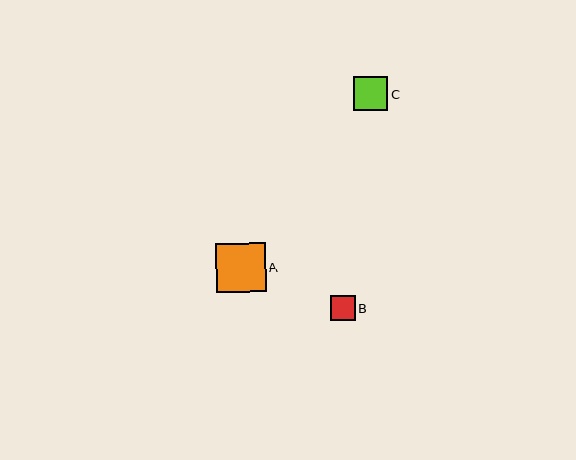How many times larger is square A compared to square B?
Square A is approximately 2.0 times the size of square B.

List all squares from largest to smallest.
From largest to smallest: A, C, B.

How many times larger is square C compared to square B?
Square C is approximately 1.4 times the size of square B.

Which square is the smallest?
Square B is the smallest with a size of approximately 25 pixels.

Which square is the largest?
Square A is the largest with a size of approximately 50 pixels.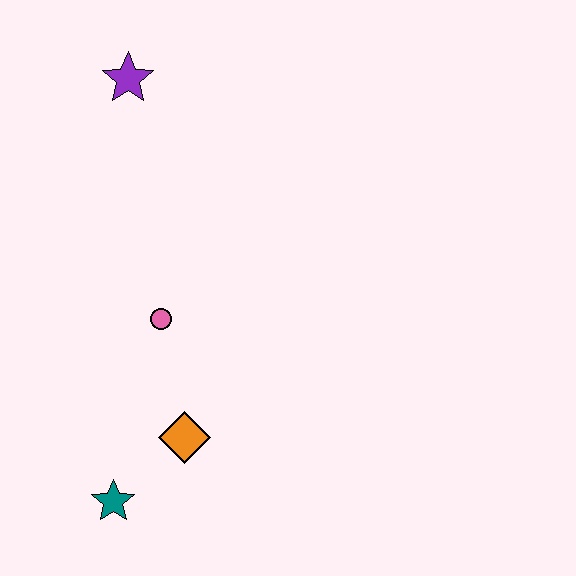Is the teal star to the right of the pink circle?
No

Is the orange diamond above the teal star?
Yes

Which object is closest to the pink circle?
The orange diamond is closest to the pink circle.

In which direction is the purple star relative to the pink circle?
The purple star is above the pink circle.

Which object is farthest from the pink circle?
The purple star is farthest from the pink circle.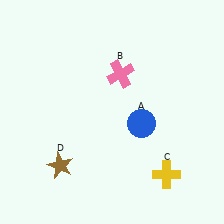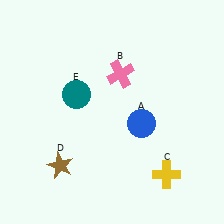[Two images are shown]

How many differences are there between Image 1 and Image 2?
There is 1 difference between the two images.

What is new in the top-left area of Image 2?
A teal circle (E) was added in the top-left area of Image 2.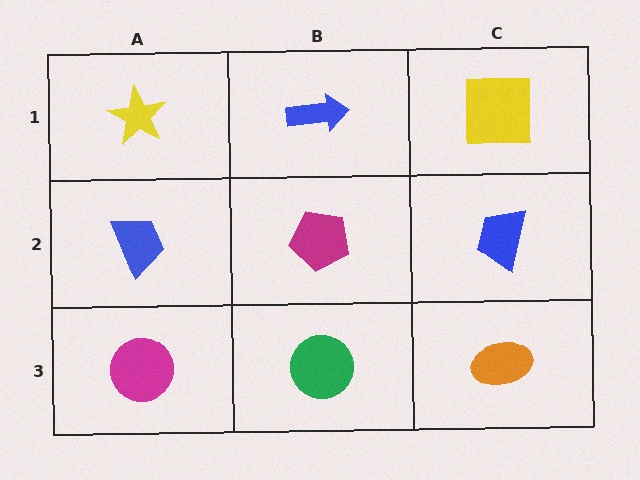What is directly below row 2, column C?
An orange ellipse.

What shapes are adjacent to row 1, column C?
A blue trapezoid (row 2, column C), a blue arrow (row 1, column B).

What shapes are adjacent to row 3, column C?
A blue trapezoid (row 2, column C), a green circle (row 3, column B).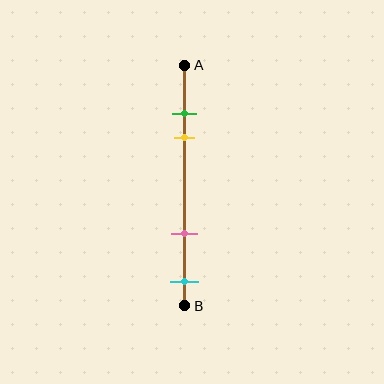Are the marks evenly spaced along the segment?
No, the marks are not evenly spaced.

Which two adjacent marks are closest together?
The green and yellow marks are the closest adjacent pair.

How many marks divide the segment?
There are 4 marks dividing the segment.